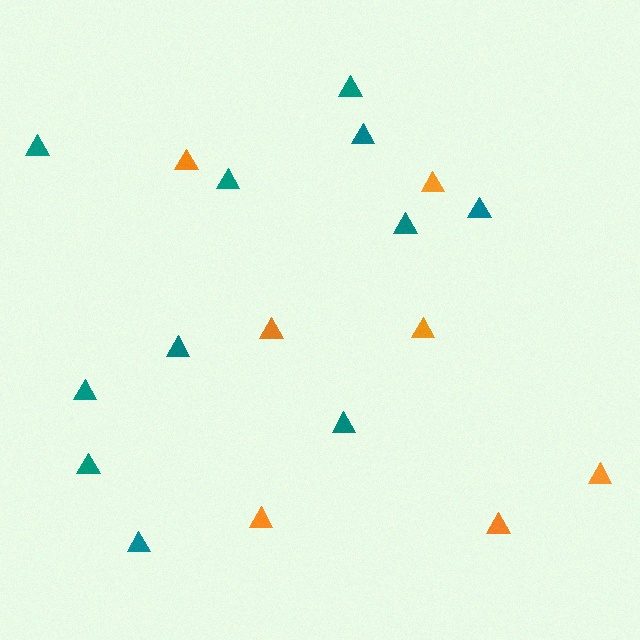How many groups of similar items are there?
There are 2 groups: one group of orange triangles (7) and one group of teal triangles (11).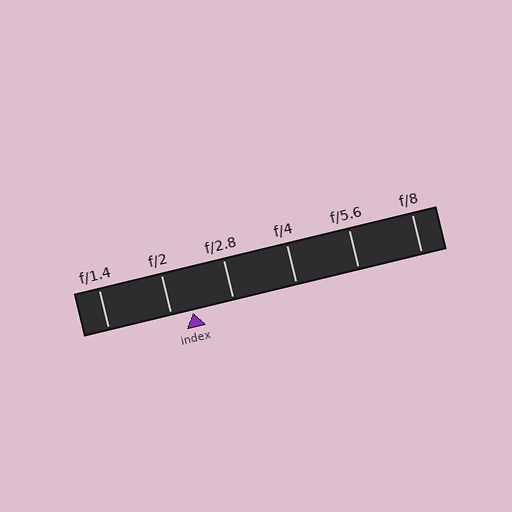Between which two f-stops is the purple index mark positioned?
The index mark is between f/2 and f/2.8.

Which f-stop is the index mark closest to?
The index mark is closest to f/2.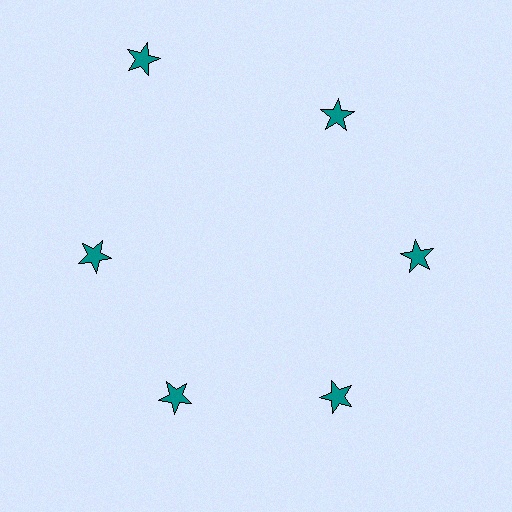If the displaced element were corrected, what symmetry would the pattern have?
It would have 6-fold rotational symmetry — the pattern would map onto itself every 60 degrees.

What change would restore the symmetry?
The symmetry would be restored by moving it inward, back onto the ring so that all 6 stars sit at equal angles and equal distance from the center.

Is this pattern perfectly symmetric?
No. The 6 teal stars are arranged in a ring, but one element near the 11 o'clock position is pushed outward from the center, breaking the 6-fold rotational symmetry.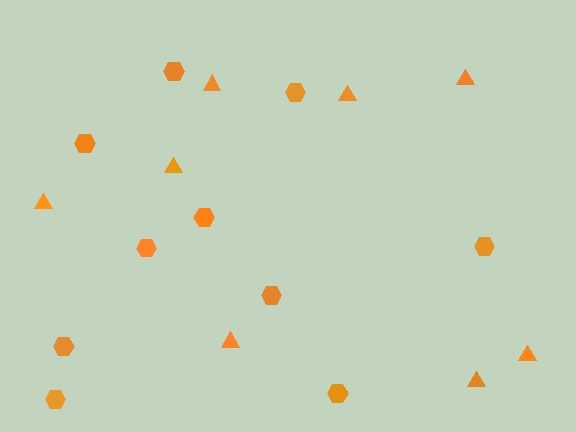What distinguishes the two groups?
There are 2 groups: one group of triangles (8) and one group of hexagons (10).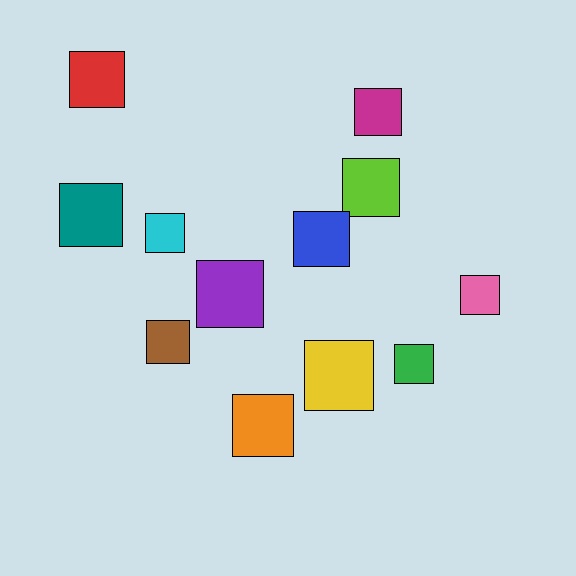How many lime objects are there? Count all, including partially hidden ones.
There is 1 lime object.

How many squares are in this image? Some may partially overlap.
There are 12 squares.